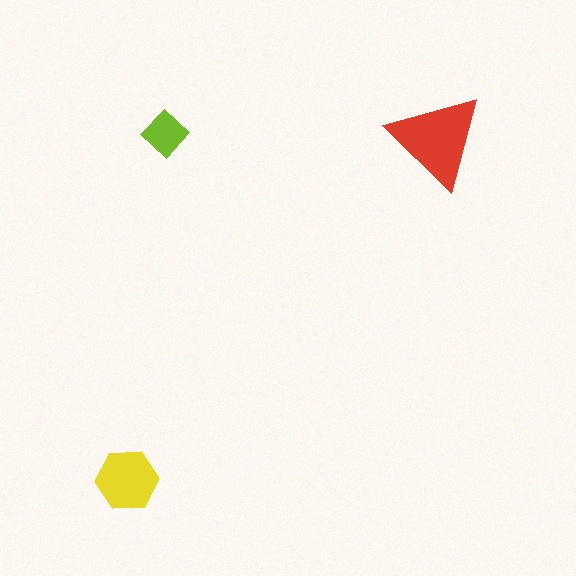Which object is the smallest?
The lime diamond.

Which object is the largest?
The red triangle.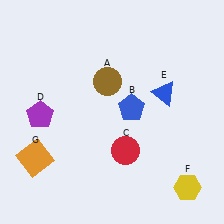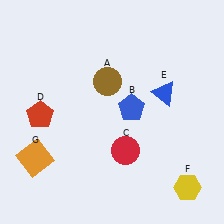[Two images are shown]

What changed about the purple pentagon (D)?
In Image 1, D is purple. In Image 2, it changed to red.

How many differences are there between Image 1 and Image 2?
There is 1 difference between the two images.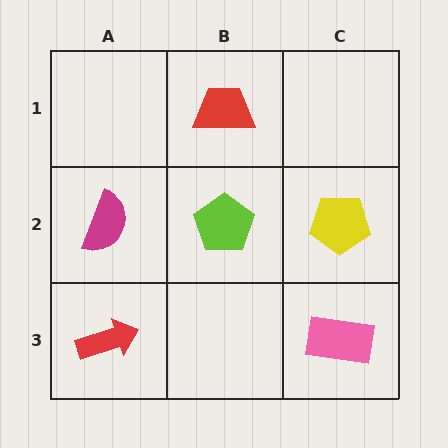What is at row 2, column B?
A lime pentagon.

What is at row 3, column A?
A red arrow.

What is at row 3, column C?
A pink rectangle.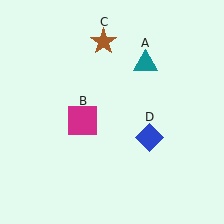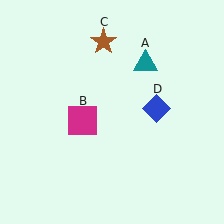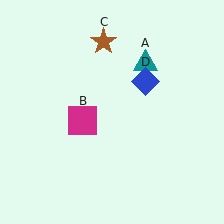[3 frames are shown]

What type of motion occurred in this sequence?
The blue diamond (object D) rotated counterclockwise around the center of the scene.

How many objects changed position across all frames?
1 object changed position: blue diamond (object D).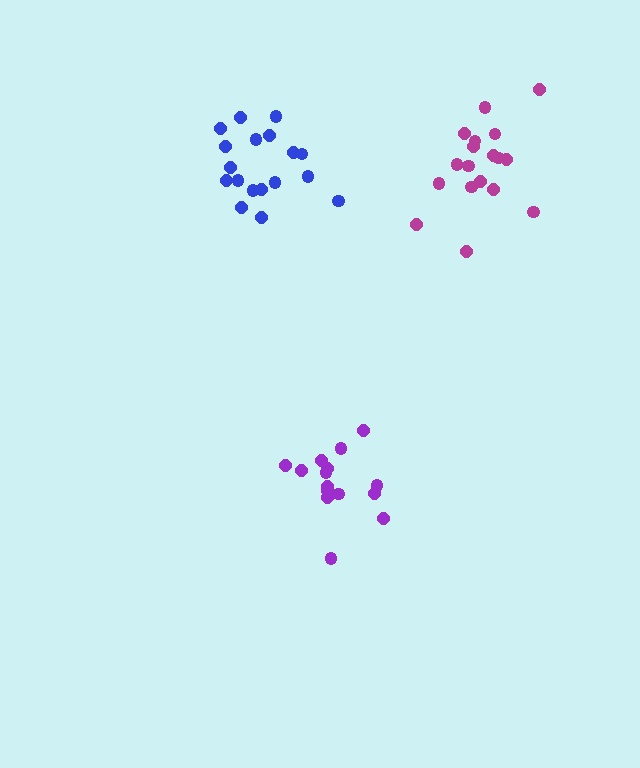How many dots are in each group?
Group 1: 15 dots, Group 2: 18 dots, Group 3: 18 dots (51 total).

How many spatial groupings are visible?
There are 3 spatial groupings.